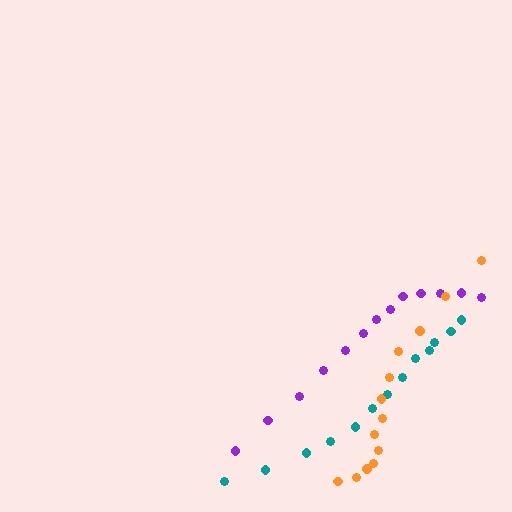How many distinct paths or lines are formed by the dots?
There are 3 distinct paths.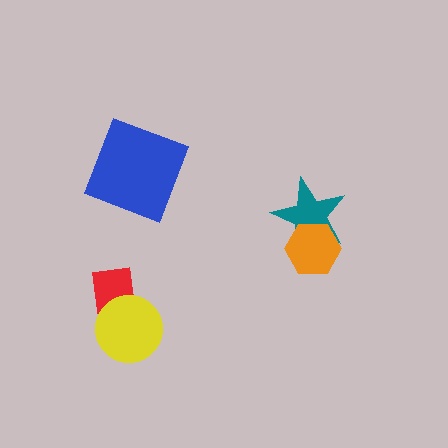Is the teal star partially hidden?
Yes, it is partially covered by another shape.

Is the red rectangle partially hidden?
Yes, it is partially covered by another shape.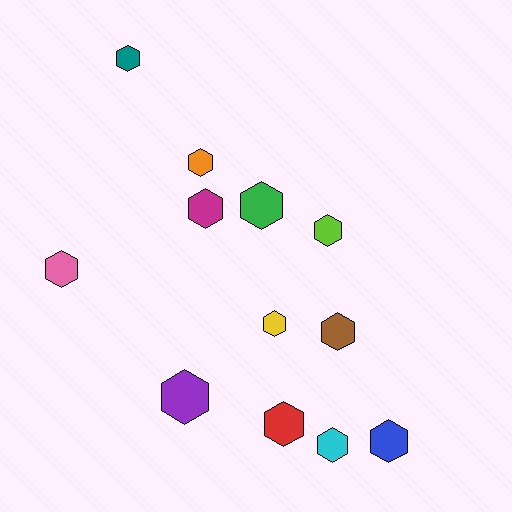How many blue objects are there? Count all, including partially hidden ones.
There is 1 blue object.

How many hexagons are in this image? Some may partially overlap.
There are 12 hexagons.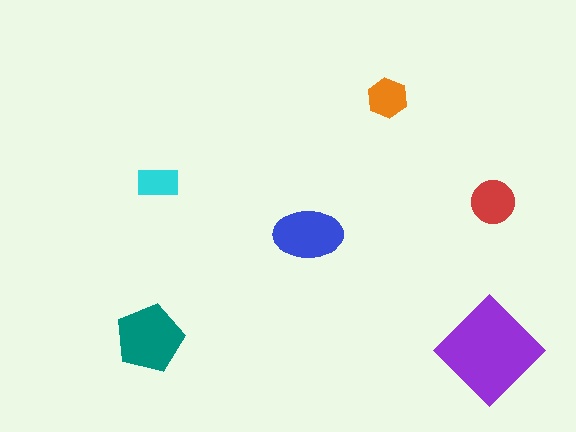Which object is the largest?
The purple diamond.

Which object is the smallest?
The cyan rectangle.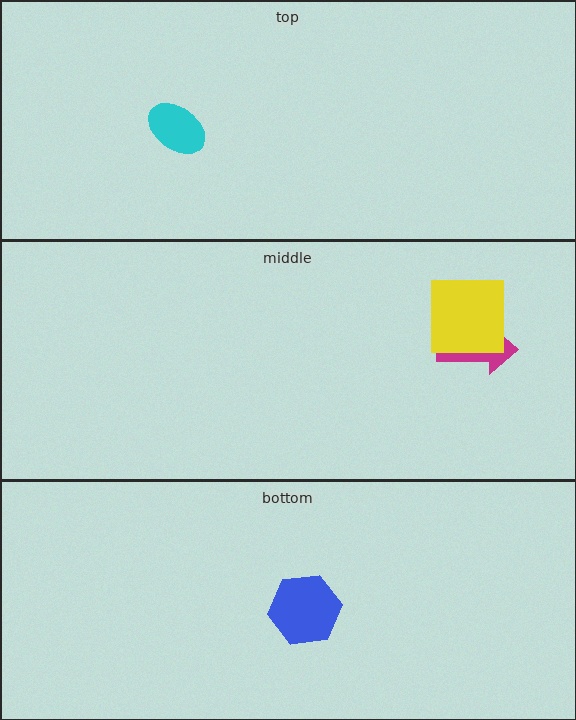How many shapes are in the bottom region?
1.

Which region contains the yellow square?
The middle region.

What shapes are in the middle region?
The magenta arrow, the yellow square.